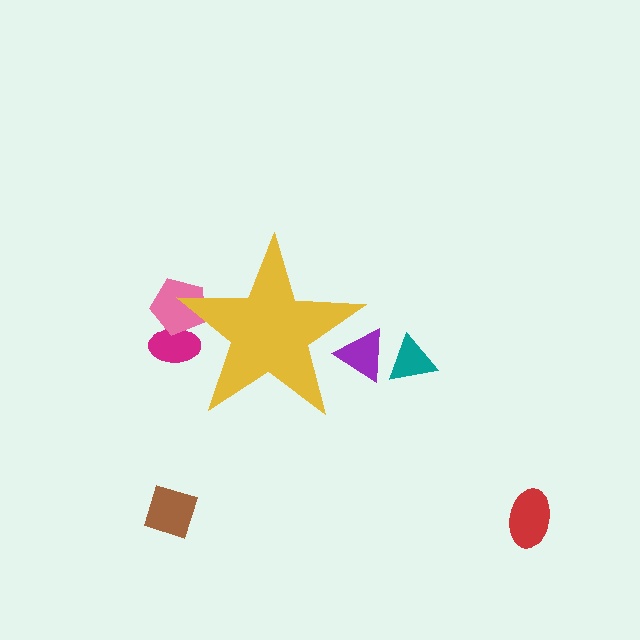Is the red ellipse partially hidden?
No, the red ellipse is fully visible.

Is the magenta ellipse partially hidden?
Yes, the magenta ellipse is partially hidden behind the yellow star.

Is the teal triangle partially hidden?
No, the teal triangle is fully visible.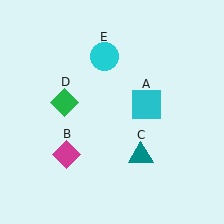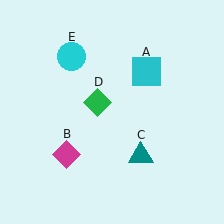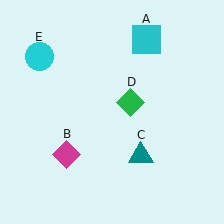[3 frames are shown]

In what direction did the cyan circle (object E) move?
The cyan circle (object E) moved left.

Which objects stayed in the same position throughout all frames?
Magenta diamond (object B) and teal triangle (object C) remained stationary.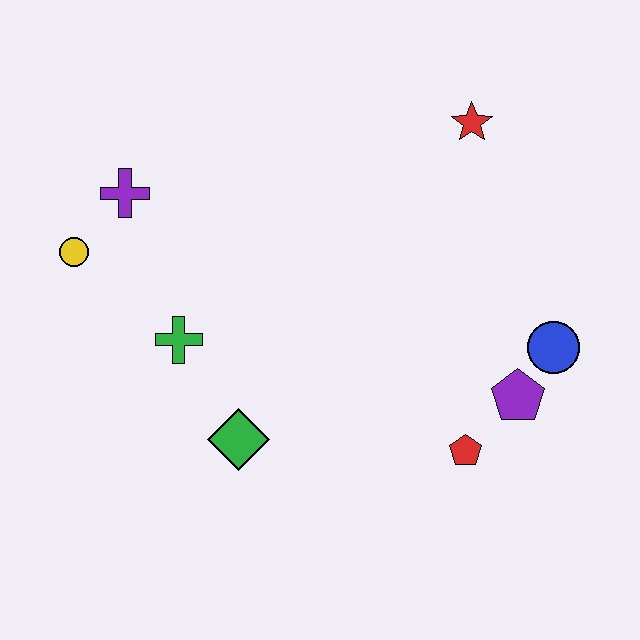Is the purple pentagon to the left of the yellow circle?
No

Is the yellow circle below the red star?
Yes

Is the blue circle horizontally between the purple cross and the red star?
No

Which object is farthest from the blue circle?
The yellow circle is farthest from the blue circle.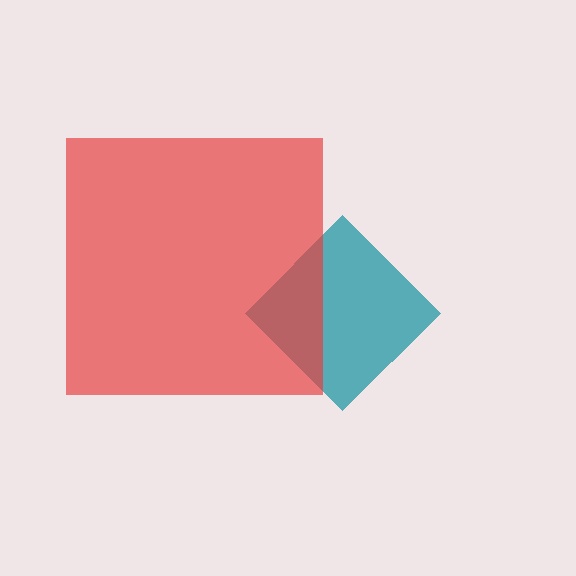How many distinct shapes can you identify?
There are 2 distinct shapes: a teal diamond, a red square.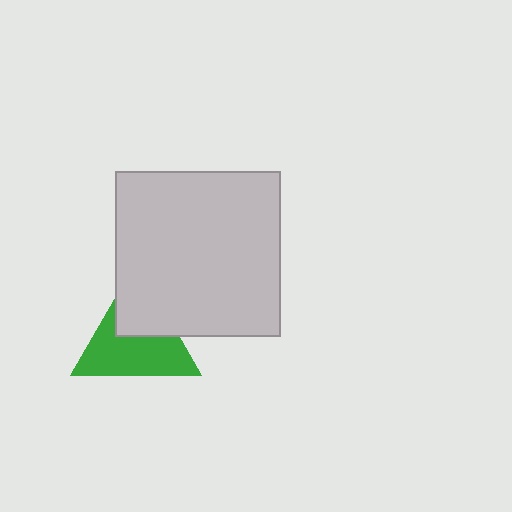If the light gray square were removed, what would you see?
You would see the complete green triangle.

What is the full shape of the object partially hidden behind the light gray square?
The partially hidden object is a green triangle.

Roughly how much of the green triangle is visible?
About half of it is visible (roughly 61%).